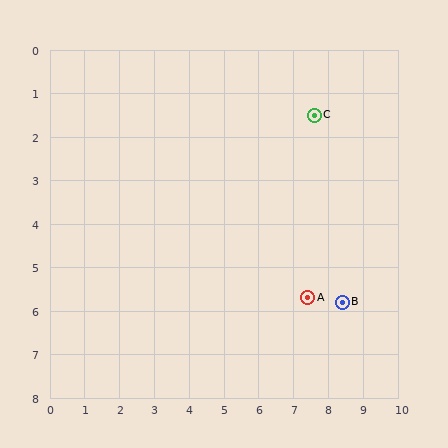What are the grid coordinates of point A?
Point A is at approximately (7.4, 5.7).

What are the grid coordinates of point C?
Point C is at approximately (7.6, 1.5).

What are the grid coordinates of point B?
Point B is at approximately (8.4, 5.8).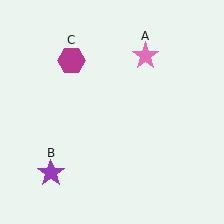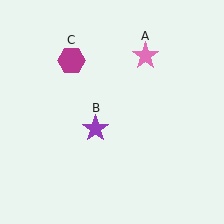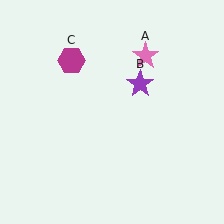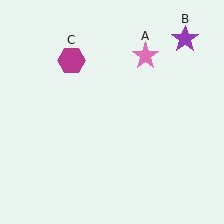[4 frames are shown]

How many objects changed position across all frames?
1 object changed position: purple star (object B).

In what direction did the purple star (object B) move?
The purple star (object B) moved up and to the right.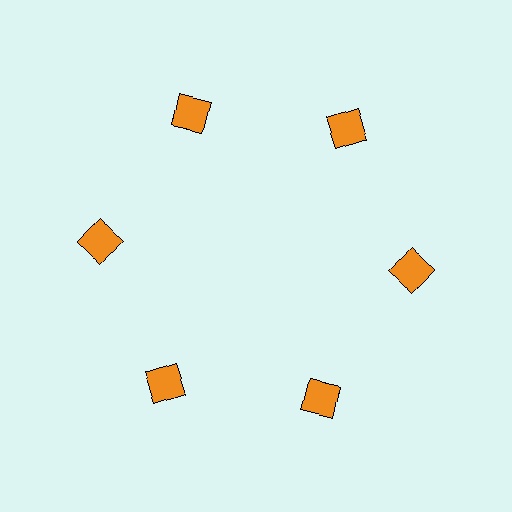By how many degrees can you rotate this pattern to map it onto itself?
The pattern maps onto itself every 60 degrees of rotation.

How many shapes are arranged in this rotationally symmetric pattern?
There are 6 shapes, arranged in 6 groups of 1.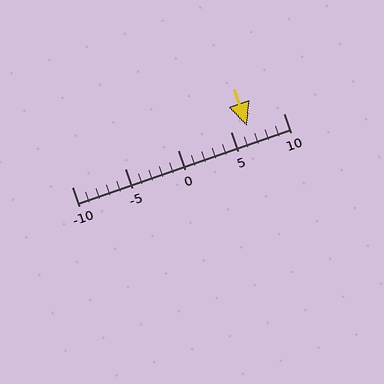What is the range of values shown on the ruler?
The ruler shows values from -10 to 10.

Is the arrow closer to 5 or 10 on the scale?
The arrow is closer to 5.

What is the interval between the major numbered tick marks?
The major tick marks are spaced 5 units apart.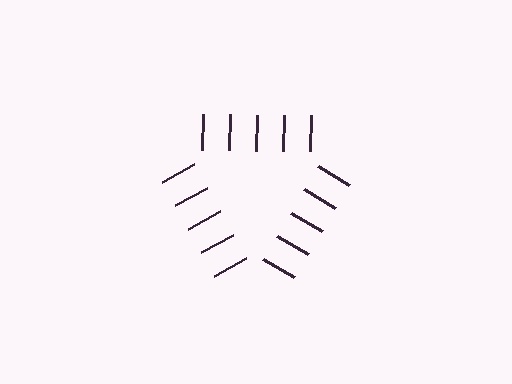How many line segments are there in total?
15 — 5 along each of the 3 edges.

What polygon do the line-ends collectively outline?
An illusory triangle — the line segments terminate on its edges but no continuous stroke is drawn.